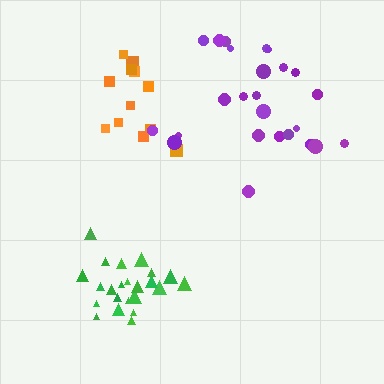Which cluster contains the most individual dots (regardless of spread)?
Purple (25).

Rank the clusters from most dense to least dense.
green, orange, purple.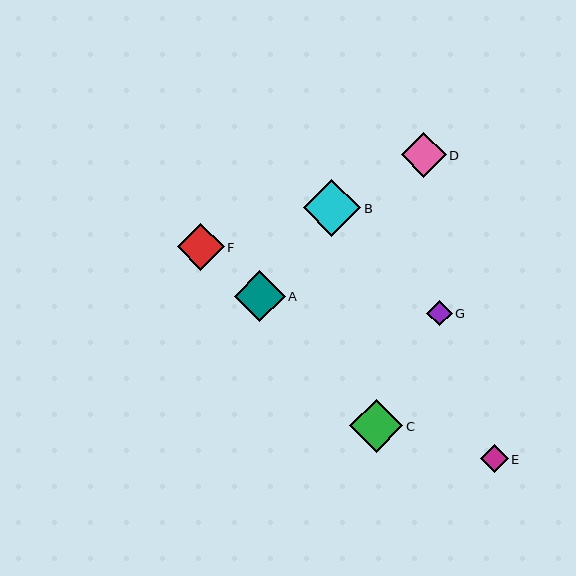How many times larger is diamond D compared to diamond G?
Diamond D is approximately 1.8 times the size of diamond G.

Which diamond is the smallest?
Diamond G is the smallest with a size of approximately 25 pixels.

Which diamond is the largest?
Diamond B is the largest with a size of approximately 57 pixels.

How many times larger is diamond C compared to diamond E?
Diamond C is approximately 1.9 times the size of diamond E.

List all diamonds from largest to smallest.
From largest to smallest: B, C, A, F, D, E, G.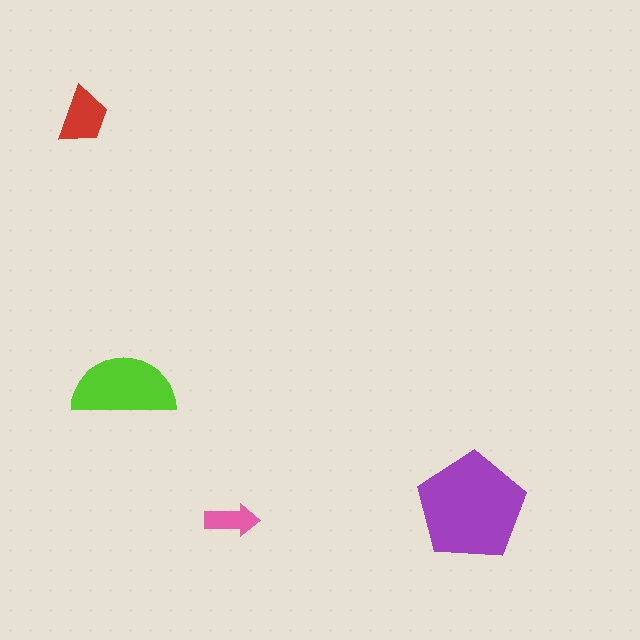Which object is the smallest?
The pink arrow.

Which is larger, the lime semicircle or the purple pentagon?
The purple pentagon.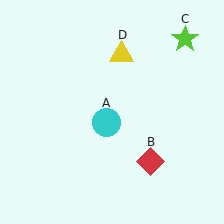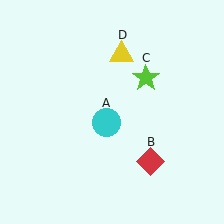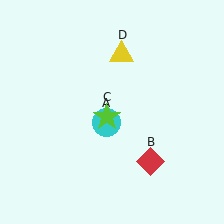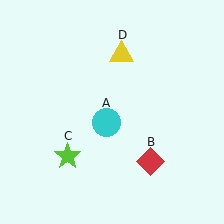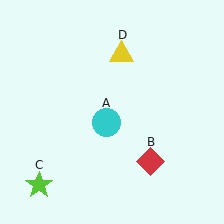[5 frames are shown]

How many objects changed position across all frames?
1 object changed position: lime star (object C).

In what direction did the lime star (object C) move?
The lime star (object C) moved down and to the left.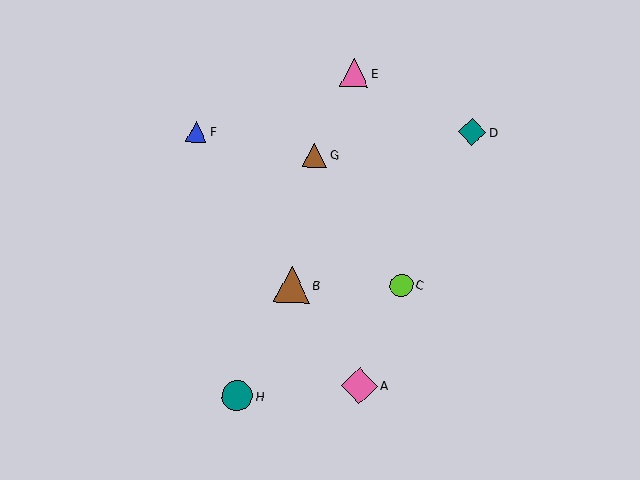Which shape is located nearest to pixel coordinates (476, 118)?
The teal diamond (labeled D) at (472, 132) is nearest to that location.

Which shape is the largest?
The pink diamond (labeled A) is the largest.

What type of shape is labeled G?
Shape G is a brown triangle.